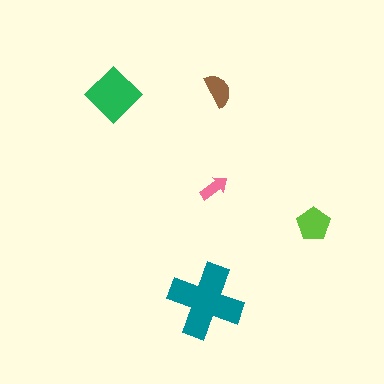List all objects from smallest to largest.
The pink arrow, the brown semicircle, the lime pentagon, the green diamond, the teal cross.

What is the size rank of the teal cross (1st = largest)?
1st.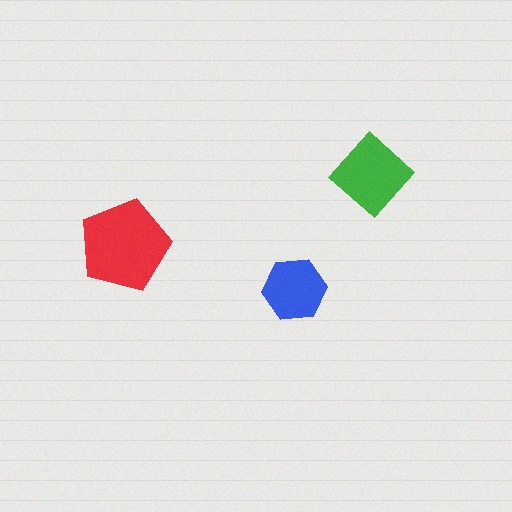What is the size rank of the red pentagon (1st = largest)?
1st.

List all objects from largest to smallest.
The red pentagon, the green diamond, the blue hexagon.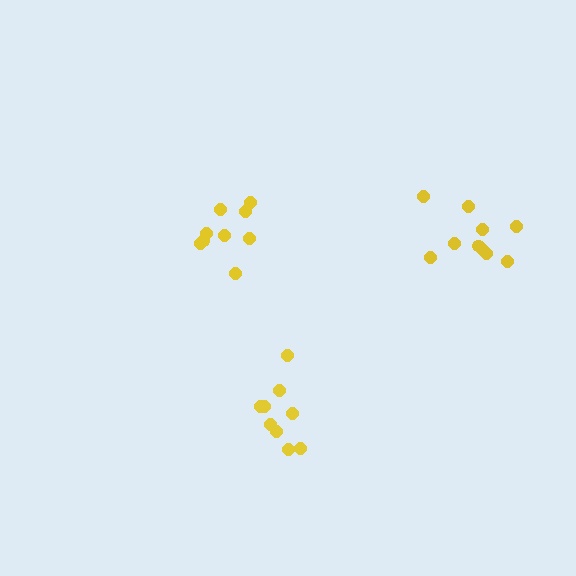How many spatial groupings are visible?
There are 3 spatial groupings.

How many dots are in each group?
Group 1: 9 dots, Group 2: 10 dots, Group 3: 9 dots (28 total).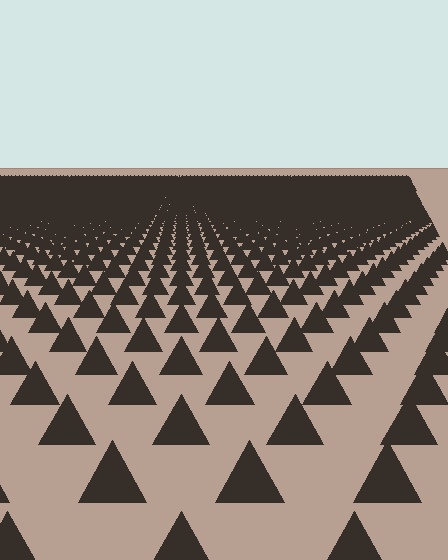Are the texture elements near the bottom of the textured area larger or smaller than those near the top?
Larger. Near the bottom, elements are closer to the viewer and appear at a bigger on-screen size.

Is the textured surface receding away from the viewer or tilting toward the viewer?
The surface is receding away from the viewer. Texture elements get smaller and denser toward the top.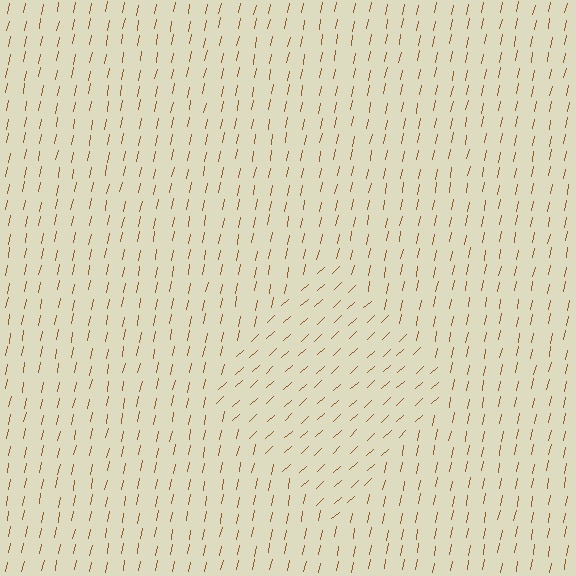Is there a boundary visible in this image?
Yes, there is a texture boundary formed by a change in line orientation.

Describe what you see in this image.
The image is filled with small brown line segments. A diamond region in the image has lines oriented differently from the surrounding lines, creating a visible texture boundary.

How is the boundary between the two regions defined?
The boundary is defined purely by a change in line orientation (approximately 37 degrees difference). All lines are the same color and thickness.